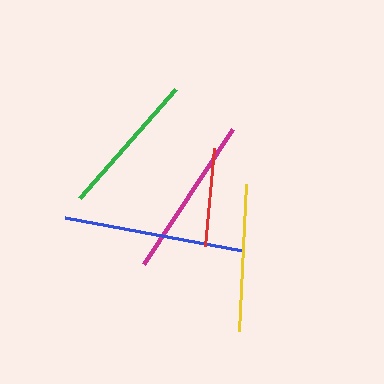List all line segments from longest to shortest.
From longest to shortest: blue, magenta, yellow, green, red.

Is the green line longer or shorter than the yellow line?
The yellow line is longer than the green line.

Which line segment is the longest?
The blue line is the longest at approximately 180 pixels.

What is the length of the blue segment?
The blue segment is approximately 180 pixels long.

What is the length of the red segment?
The red segment is approximately 98 pixels long.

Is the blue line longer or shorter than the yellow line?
The blue line is longer than the yellow line.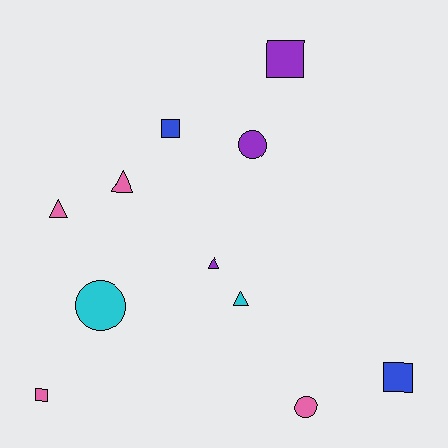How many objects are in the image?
There are 11 objects.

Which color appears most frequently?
Pink, with 4 objects.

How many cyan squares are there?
There are no cyan squares.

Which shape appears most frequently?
Triangle, with 4 objects.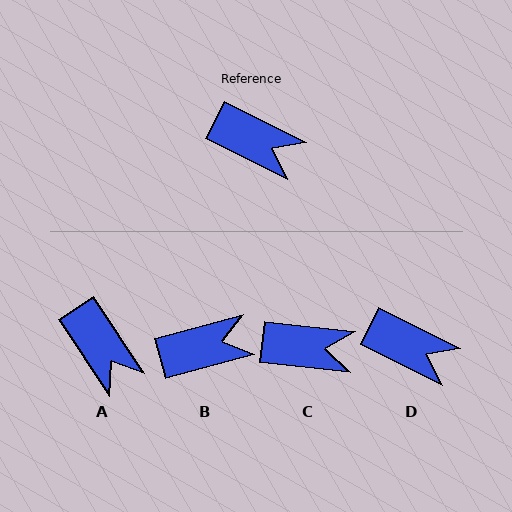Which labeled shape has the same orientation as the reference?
D.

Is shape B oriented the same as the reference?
No, it is off by about 42 degrees.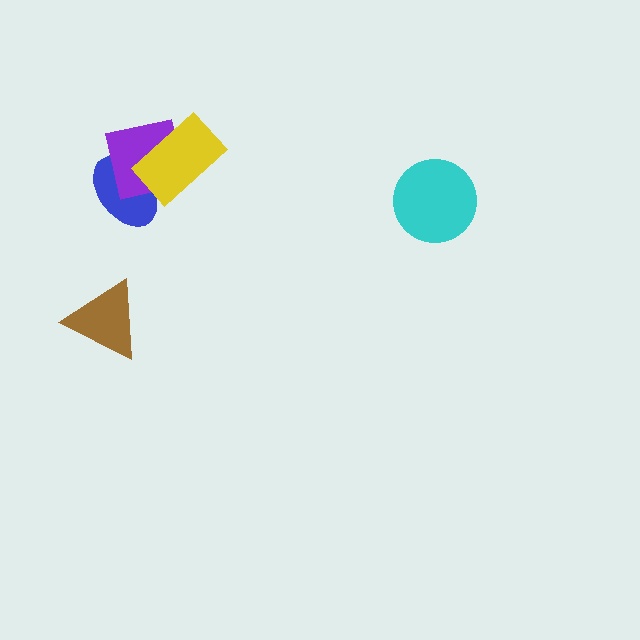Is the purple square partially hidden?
Yes, it is partially covered by another shape.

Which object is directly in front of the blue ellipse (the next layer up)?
The purple square is directly in front of the blue ellipse.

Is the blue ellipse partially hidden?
Yes, it is partially covered by another shape.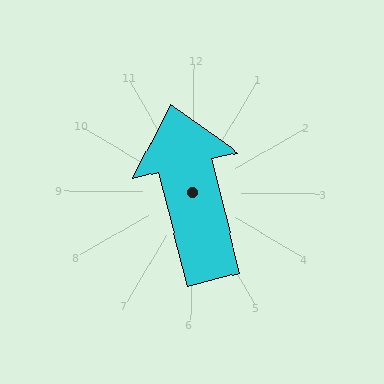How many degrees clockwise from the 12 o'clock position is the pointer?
Approximately 345 degrees.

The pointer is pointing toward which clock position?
Roughly 12 o'clock.